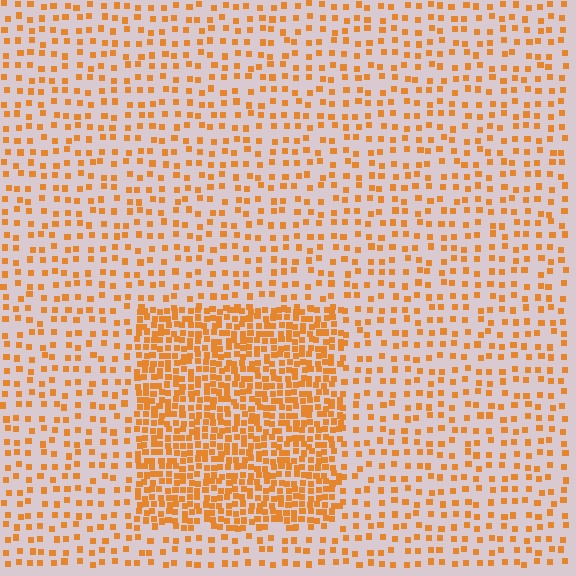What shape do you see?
I see a rectangle.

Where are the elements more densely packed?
The elements are more densely packed inside the rectangle boundary.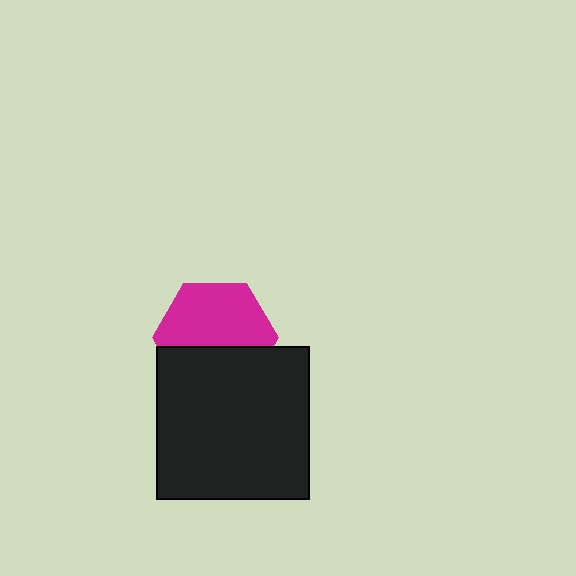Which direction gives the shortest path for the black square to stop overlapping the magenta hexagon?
Moving down gives the shortest separation.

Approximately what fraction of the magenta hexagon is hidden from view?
Roughly 41% of the magenta hexagon is hidden behind the black square.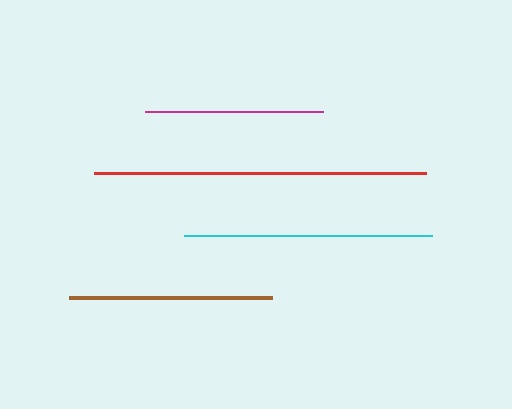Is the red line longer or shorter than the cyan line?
The red line is longer than the cyan line.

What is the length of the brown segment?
The brown segment is approximately 203 pixels long.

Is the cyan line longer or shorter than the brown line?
The cyan line is longer than the brown line.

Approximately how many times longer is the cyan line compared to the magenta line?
The cyan line is approximately 1.4 times the length of the magenta line.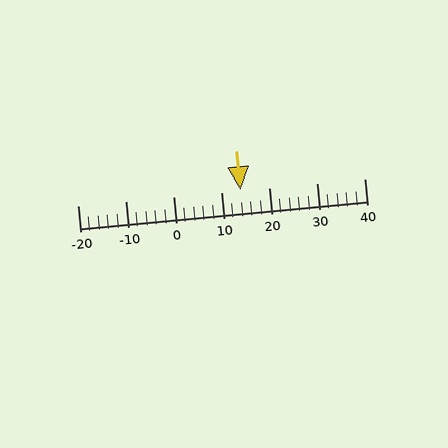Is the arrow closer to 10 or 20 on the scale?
The arrow is closer to 10.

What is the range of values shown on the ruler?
The ruler shows values from -20 to 40.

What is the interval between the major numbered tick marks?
The major tick marks are spaced 10 units apart.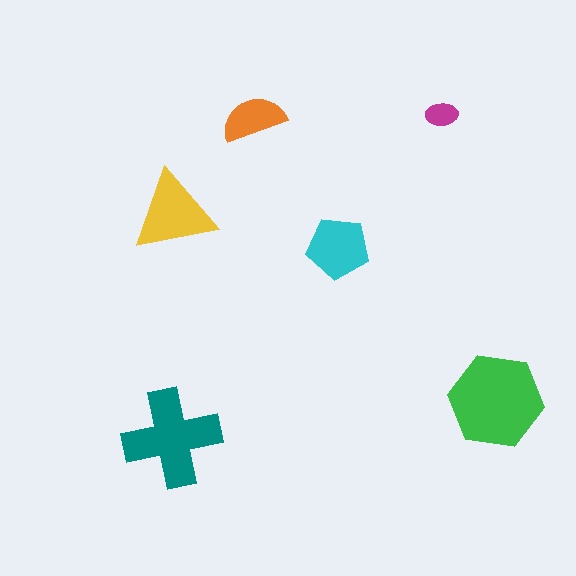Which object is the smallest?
The magenta ellipse.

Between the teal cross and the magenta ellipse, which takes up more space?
The teal cross.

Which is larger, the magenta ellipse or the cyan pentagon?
The cyan pentagon.